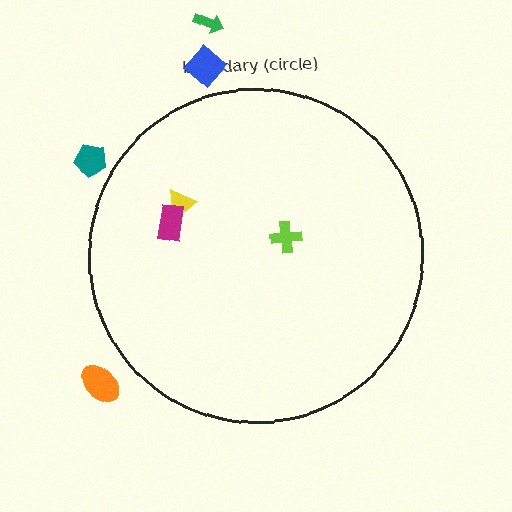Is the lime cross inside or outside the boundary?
Inside.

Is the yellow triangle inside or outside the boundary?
Inside.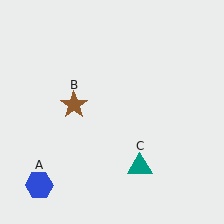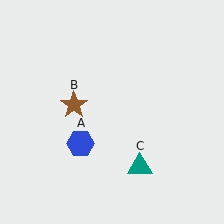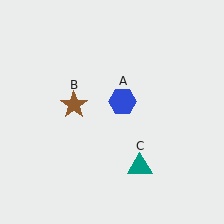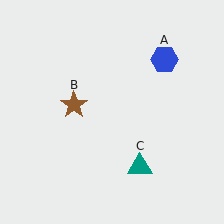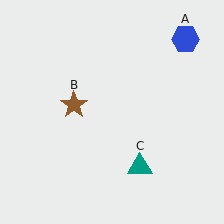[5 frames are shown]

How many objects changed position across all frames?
1 object changed position: blue hexagon (object A).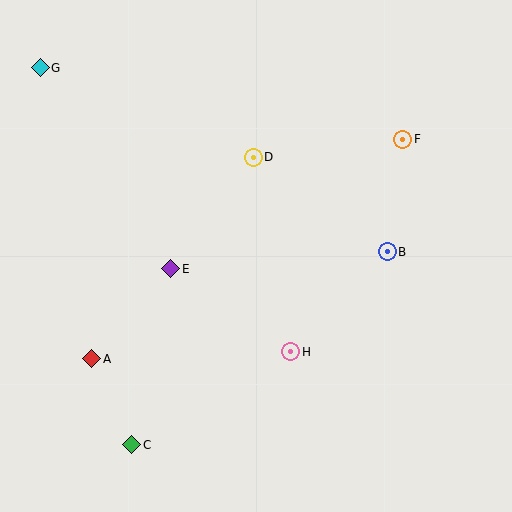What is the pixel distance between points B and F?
The distance between B and F is 113 pixels.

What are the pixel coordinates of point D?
Point D is at (253, 157).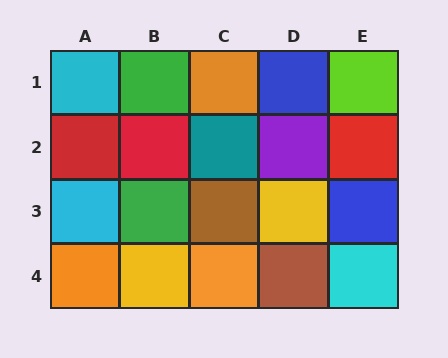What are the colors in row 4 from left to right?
Orange, yellow, orange, brown, cyan.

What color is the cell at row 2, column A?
Red.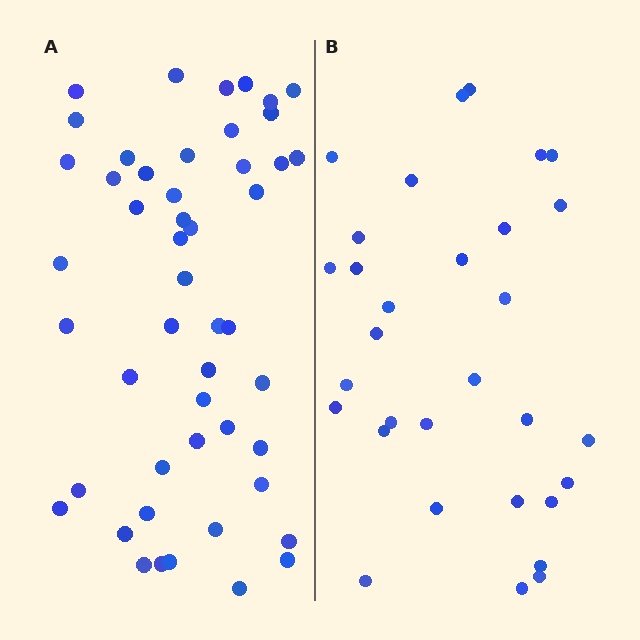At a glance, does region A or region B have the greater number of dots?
Region A (the left region) has more dots.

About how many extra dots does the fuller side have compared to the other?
Region A has approximately 20 more dots than region B.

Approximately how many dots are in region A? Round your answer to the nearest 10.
About 50 dots. (The exact count is 49, which rounds to 50.)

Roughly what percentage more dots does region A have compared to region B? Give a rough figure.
About 60% more.